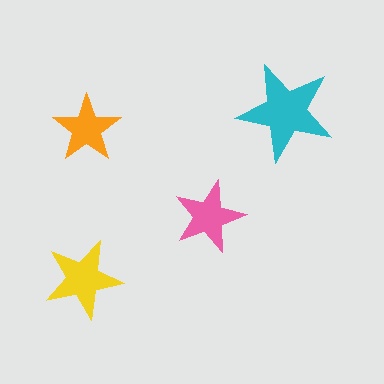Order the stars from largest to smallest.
the cyan one, the yellow one, the pink one, the orange one.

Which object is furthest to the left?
The yellow star is leftmost.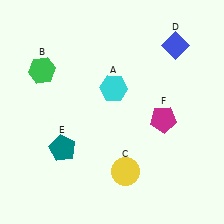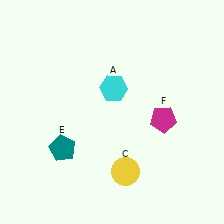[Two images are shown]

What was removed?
The green hexagon (B), the blue diamond (D) were removed in Image 2.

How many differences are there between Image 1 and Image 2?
There are 2 differences between the two images.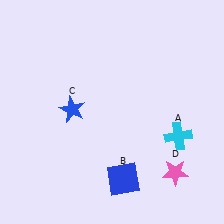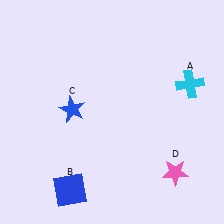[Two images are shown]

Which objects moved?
The objects that moved are: the cyan cross (A), the blue square (B).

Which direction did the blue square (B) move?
The blue square (B) moved left.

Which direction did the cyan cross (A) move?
The cyan cross (A) moved up.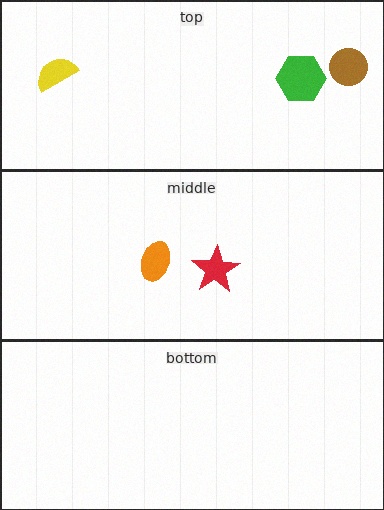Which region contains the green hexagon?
The top region.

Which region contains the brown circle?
The top region.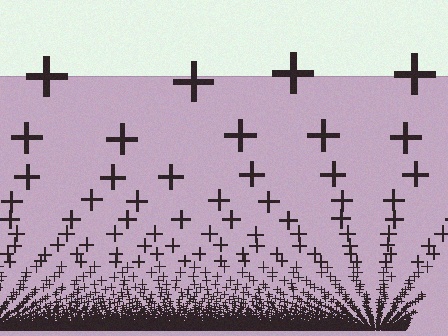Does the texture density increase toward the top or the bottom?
Density increases toward the bottom.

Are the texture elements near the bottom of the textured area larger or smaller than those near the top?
Smaller. The gradient is inverted — elements near the bottom are smaller and denser.